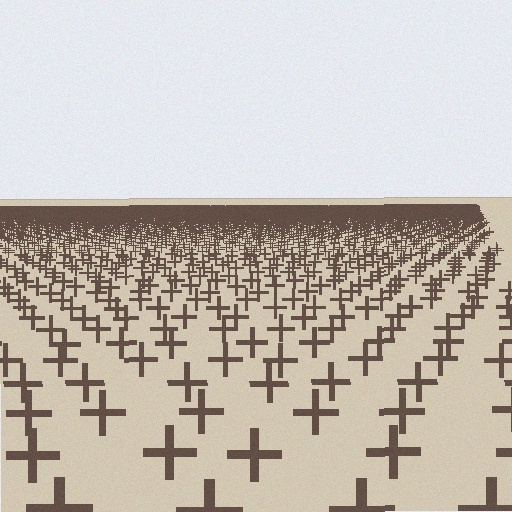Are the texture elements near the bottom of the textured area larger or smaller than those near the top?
Larger. Near the bottom, elements are closer to the viewer and appear at a bigger on-screen size.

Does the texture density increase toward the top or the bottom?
Density increases toward the top.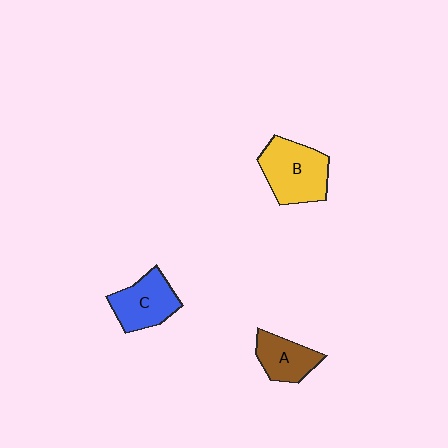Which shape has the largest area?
Shape B (yellow).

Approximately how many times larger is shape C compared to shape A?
Approximately 1.2 times.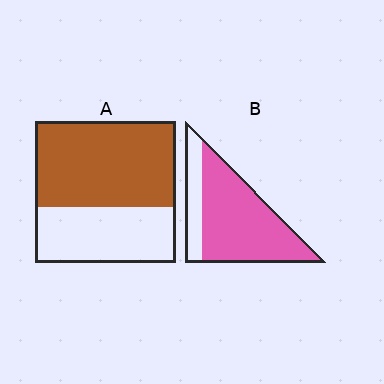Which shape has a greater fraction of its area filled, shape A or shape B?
Shape B.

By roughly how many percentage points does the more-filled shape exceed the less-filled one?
By roughly 15 percentage points (B over A).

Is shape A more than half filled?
Yes.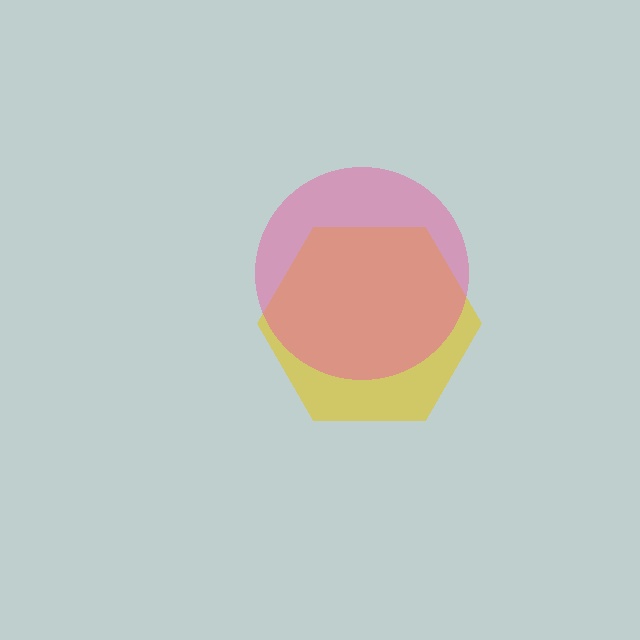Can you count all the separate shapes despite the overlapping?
Yes, there are 2 separate shapes.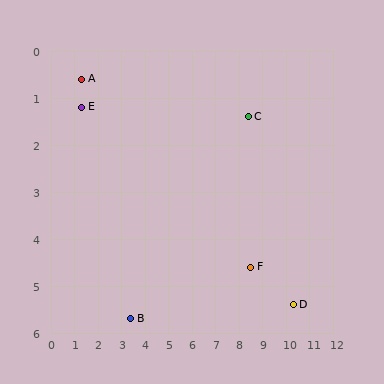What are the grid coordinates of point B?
Point B is at approximately (3.4, 5.7).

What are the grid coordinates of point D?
Point D is at approximately (10.3, 5.4).